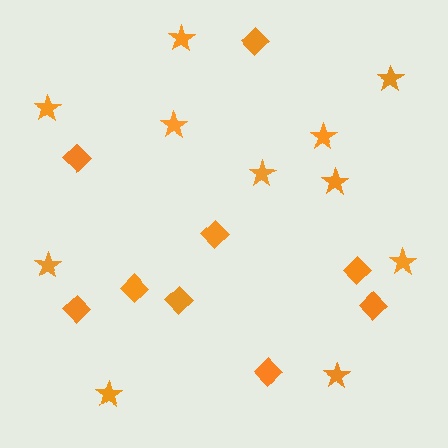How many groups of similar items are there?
There are 2 groups: one group of diamonds (9) and one group of stars (11).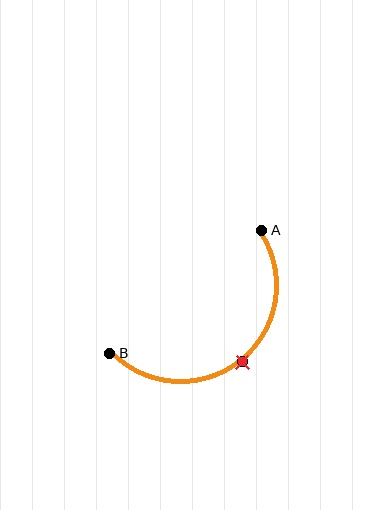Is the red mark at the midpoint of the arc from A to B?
Yes. The red mark lies on the arc at equal arc-length from both A and B — it is the arc midpoint.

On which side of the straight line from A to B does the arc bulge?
The arc bulges below and to the right of the straight line connecting A and B.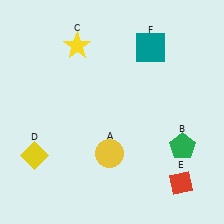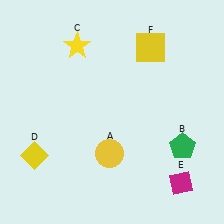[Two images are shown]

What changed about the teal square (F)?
In Image 1, F is teal. In Image 2, it changed to yellow.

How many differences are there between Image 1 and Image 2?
There are 2 differences between the two images.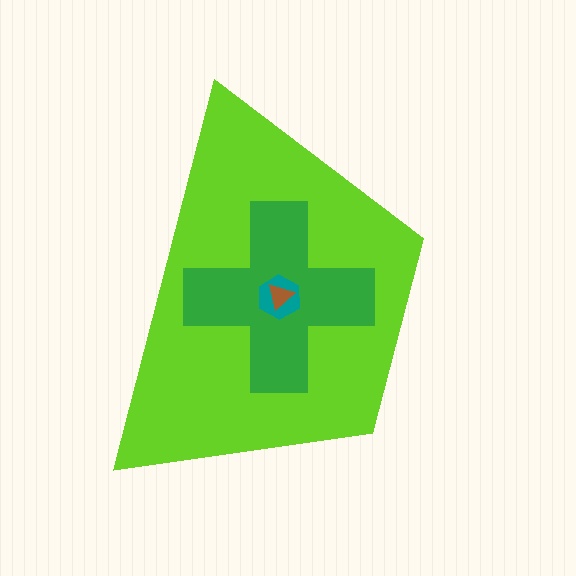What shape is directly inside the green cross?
The teal hexagon.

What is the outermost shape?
The lime trapezoid.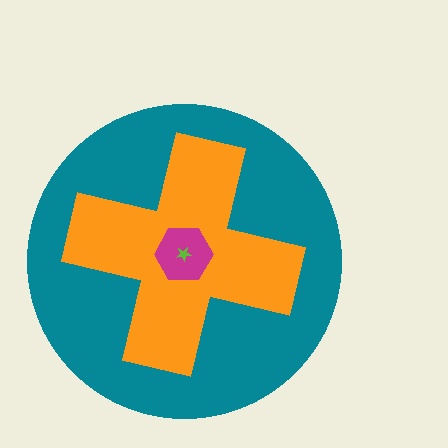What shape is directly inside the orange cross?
The magenta hexagon.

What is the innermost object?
The lime star.